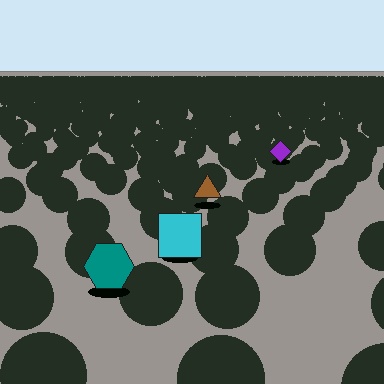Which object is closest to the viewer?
The teal hexagon is closest. The texture marks near it are larger and more spread out.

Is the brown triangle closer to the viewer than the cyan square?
No. The cyan square is closer — you can tell from the texture gradient: the ground texture is coarser near it.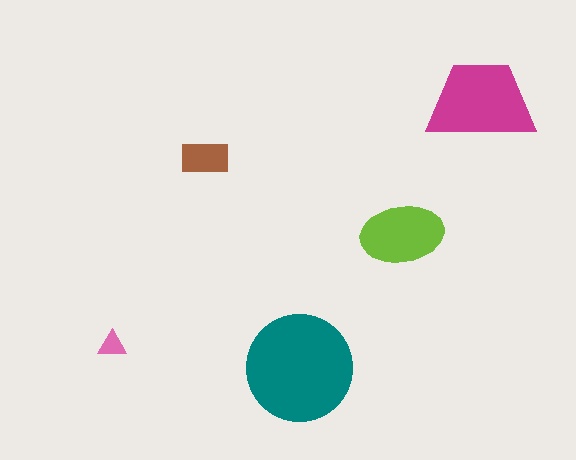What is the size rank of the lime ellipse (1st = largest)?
3rd.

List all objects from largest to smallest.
The teal circle, the magenta trapezoid, the lime ellipse, the brown rectangle, the pink triangle.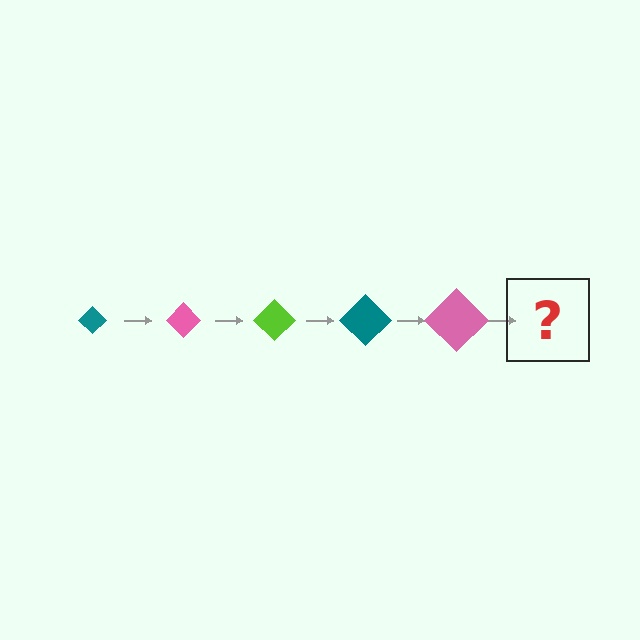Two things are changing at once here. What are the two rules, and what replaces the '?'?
The two rules are that the diamond grows larger each step and the color cycles through teal, pink, and lime. The '?' should be a lime diamond, larger than the previous one.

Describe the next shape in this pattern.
It should be a lime diamond, larger than the previous one.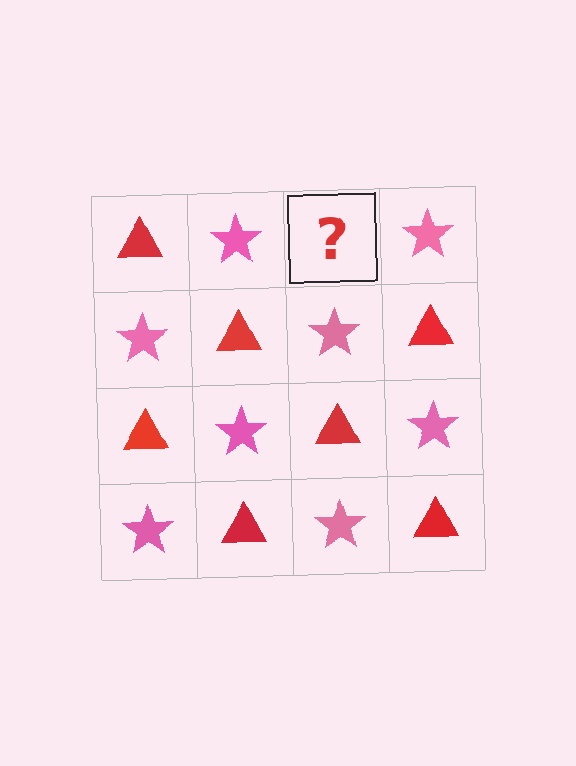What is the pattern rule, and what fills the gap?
The rule is that it alternates red triangle and pink star in a checkerboard pattern. The gap should be filled with a red triangle.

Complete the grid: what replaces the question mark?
The question mark should be replaced with a red triangle.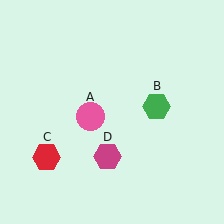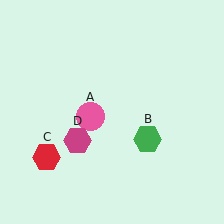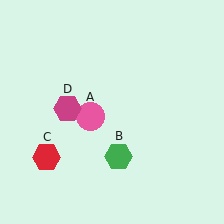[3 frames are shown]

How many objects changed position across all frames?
2 objects changed position: green hexagon (object B), magenta hexagon (object D).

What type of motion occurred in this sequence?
The green hexagon (object B), magenta hexagon (object D) rotated clockwise around the center of the scene.